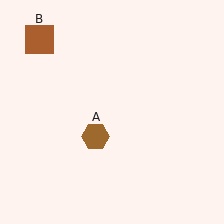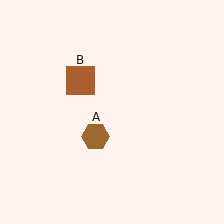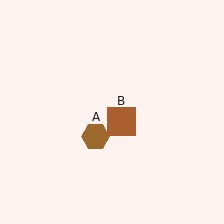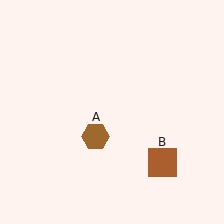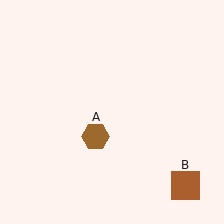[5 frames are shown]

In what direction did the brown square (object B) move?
The brown square (object B) moved down and to the right.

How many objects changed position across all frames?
1 object changed position: brown square (object B).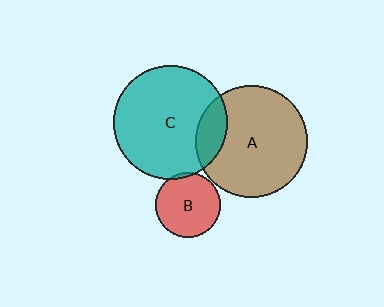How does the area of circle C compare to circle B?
Approximately 3.1 times.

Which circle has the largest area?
Circle C (teal).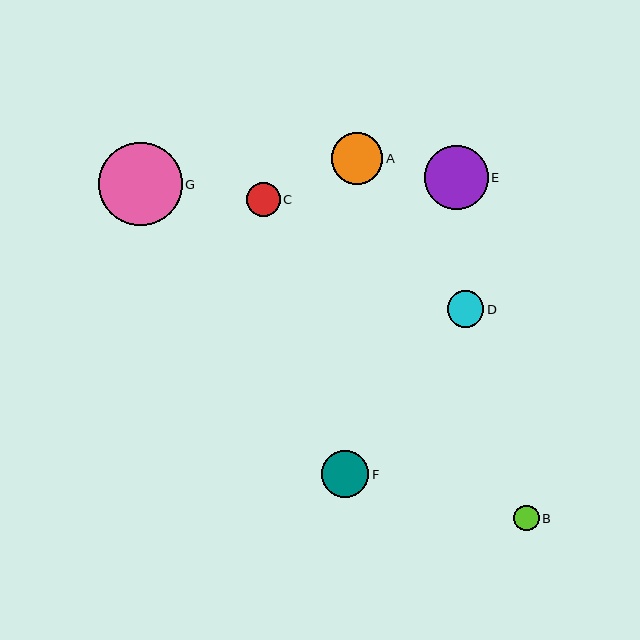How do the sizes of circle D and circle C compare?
Circle D and circle C are approximately the same size.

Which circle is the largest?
Circle G is the largest with a size of approximately 84 pixels.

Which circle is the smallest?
Circle B is the smallest with a size of approximately 25 pixels.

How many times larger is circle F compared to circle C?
Circle F is approximately 1.4 times the size of circle C.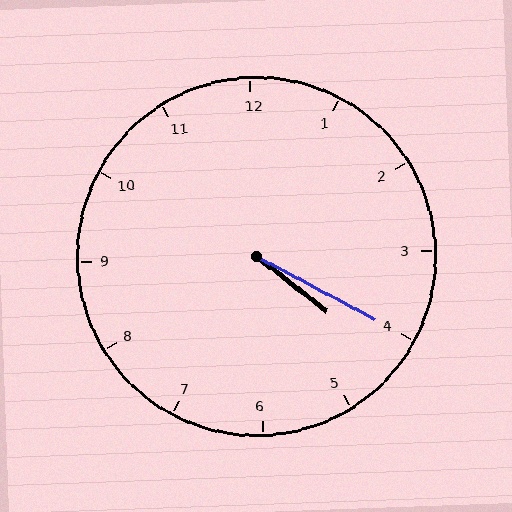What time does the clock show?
4:20.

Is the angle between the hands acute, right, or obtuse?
It is acute.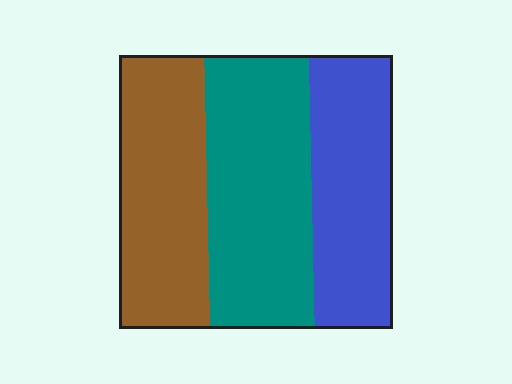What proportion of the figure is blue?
Blue takes up about one third (1/3) of the figure.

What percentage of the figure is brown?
Brown covers roughly 30% of the figure.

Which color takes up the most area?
Teal, at roughly 40%.